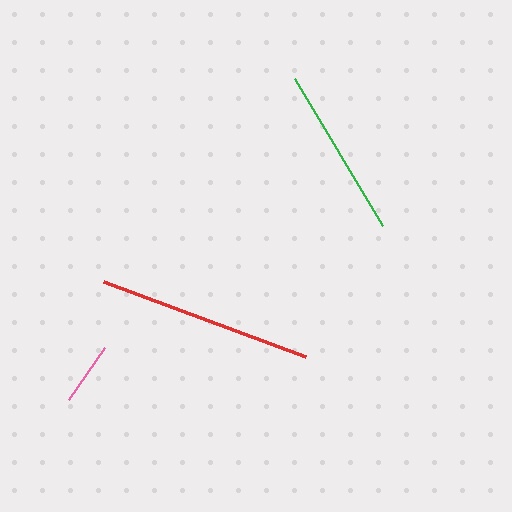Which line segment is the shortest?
The pink line is the shortest at approximately 62 pixels.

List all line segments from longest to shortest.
From longest to shortest: red, green, pink.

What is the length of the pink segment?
The pink segment is approximately 62 pixels long.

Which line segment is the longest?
The red line is the longest at approximately 215 pixels.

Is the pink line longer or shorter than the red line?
The red line is longer than the pink line.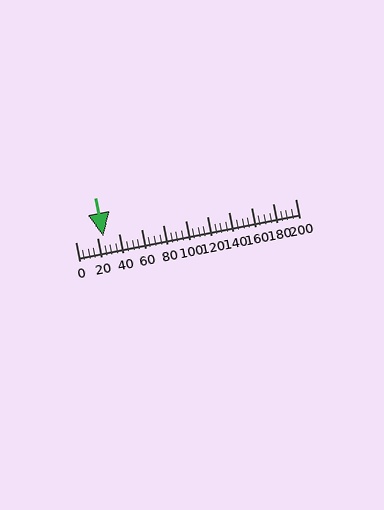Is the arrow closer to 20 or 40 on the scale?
The arrow is closer to 20.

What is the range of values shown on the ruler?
The ruler shows values from 0 to 200.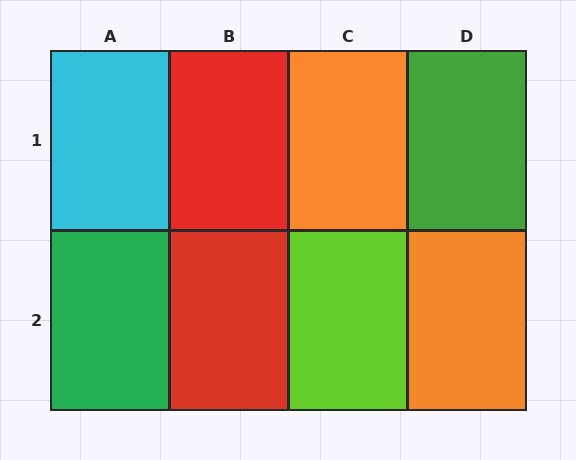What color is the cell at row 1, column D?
Green.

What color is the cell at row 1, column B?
Red.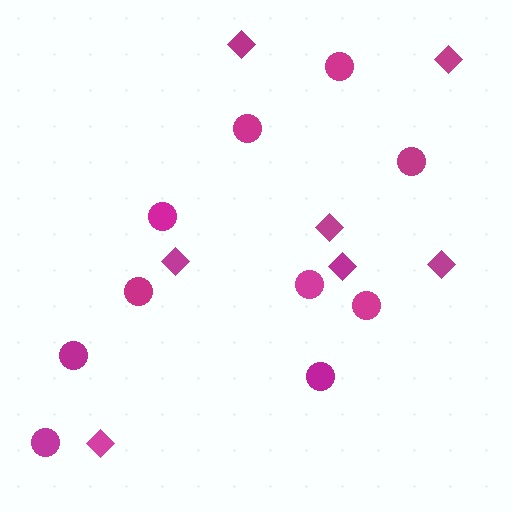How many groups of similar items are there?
There are 2 groups: one group of diamonds (7) and one group of circles (10).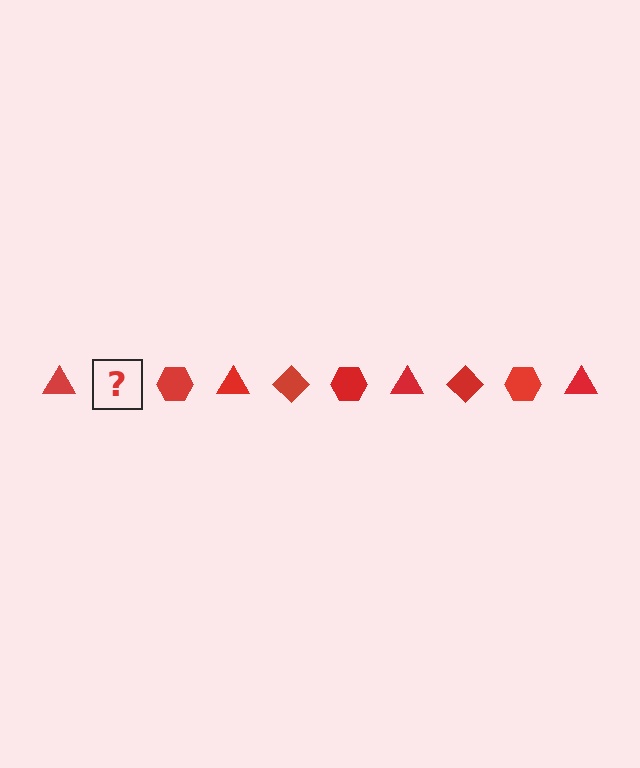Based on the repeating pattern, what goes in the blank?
The blank should be a red diamond.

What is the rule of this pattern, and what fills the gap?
The rule is that the pattern cycles through triangle, diamond, hexagon shapes in red. The gap should be filled with a red diamond.